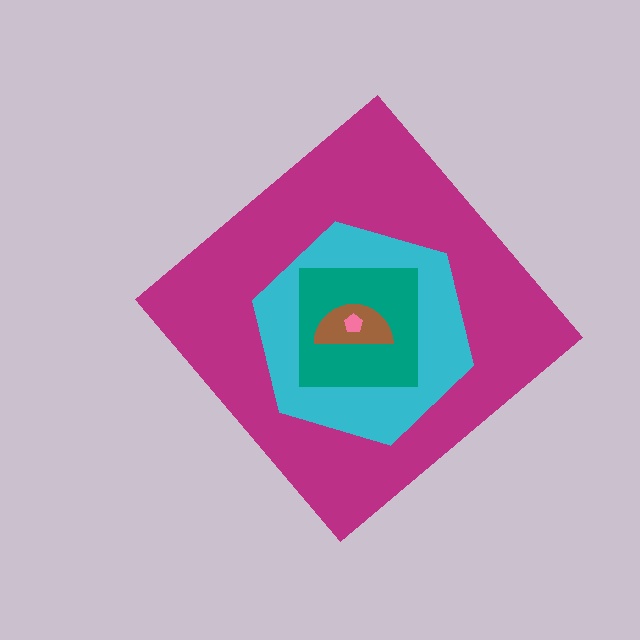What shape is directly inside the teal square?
The brown semicircle.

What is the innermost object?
The pink pentagon.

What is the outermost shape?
The magenta diamond.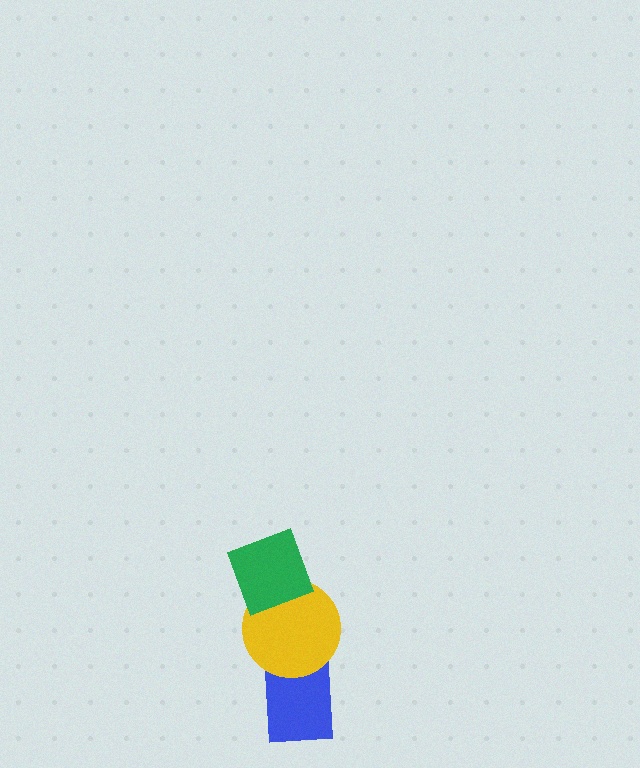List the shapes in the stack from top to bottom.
From top to bottom: the green diamond, the yellow circle, the blue rectangle.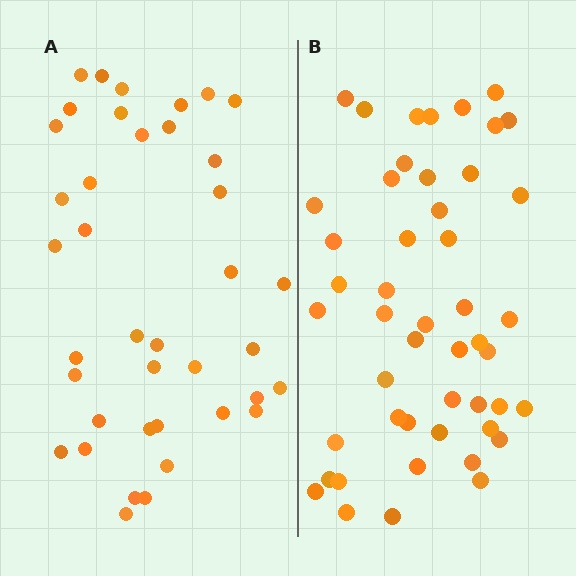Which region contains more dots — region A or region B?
Region B (the right region) has more dots.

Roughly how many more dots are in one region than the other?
Region B has roughly 8 or so more dots than region A.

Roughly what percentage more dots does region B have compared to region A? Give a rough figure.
About 25% more.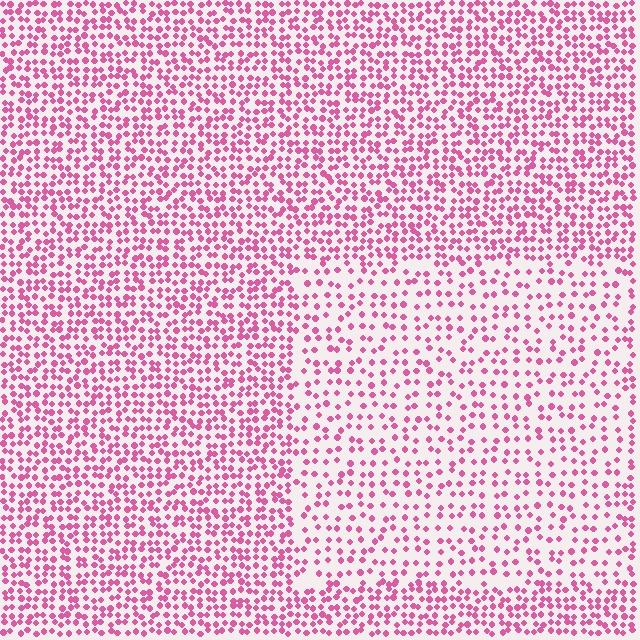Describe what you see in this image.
The image contains small pink elements arranged at two different densities. A rectangle-shaped region is visible where the elements are less densely packed than the surrounding area.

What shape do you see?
I see a rectangle.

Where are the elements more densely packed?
The elements are more densely packed outside the rectangle boundary.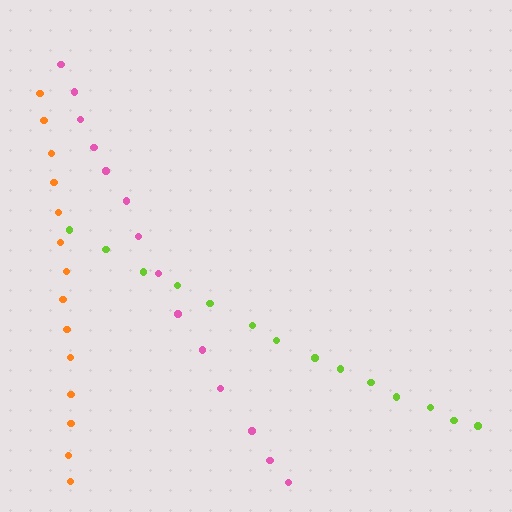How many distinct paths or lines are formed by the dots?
There are 3 distinct paths.